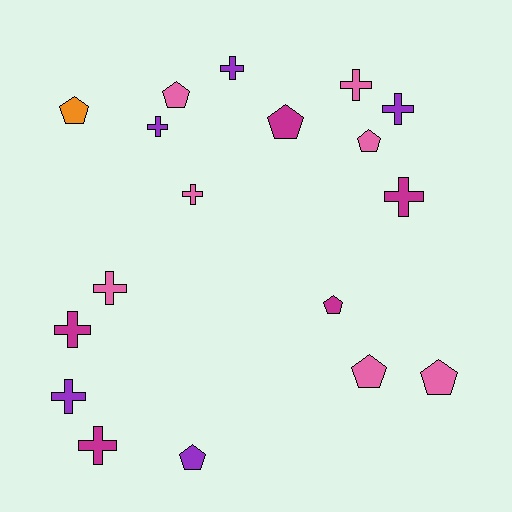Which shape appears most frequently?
Cross, with 10 objects.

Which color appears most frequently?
Pink, with 7 objects.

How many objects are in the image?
There are 18 objects.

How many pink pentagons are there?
There are 4 pink pentagons.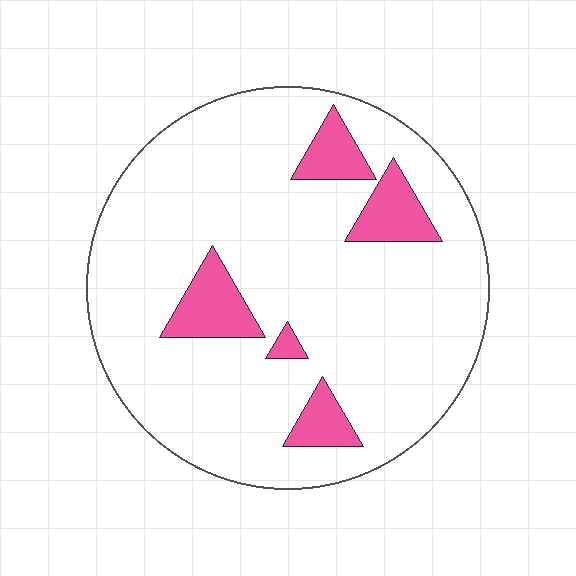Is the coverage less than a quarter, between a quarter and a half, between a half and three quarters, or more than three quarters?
Less than a quarter.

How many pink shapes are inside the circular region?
5.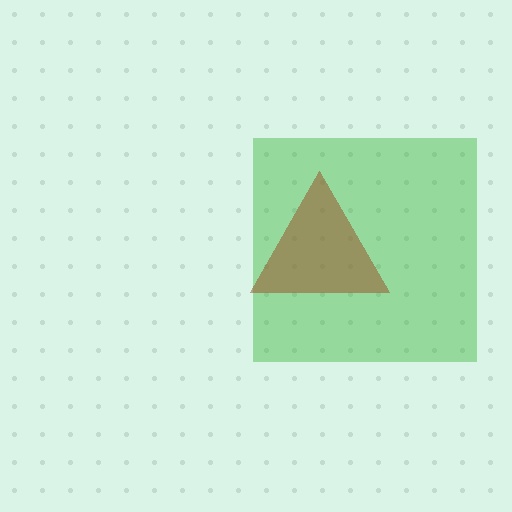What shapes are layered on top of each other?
The layered shapes are: a green square, a brown triangle.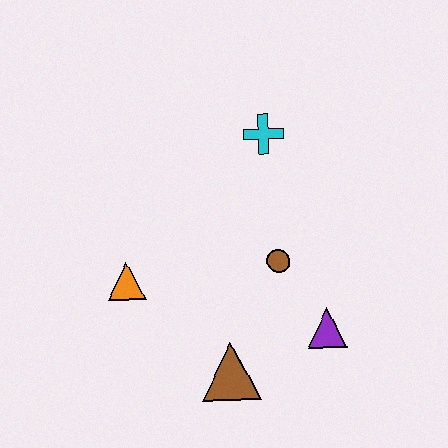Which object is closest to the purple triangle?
The brown circle is closest to the purple triangle.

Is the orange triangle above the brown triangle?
Yes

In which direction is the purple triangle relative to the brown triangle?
The purple triangle is to the right of the brown triangle.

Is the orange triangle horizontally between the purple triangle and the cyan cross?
No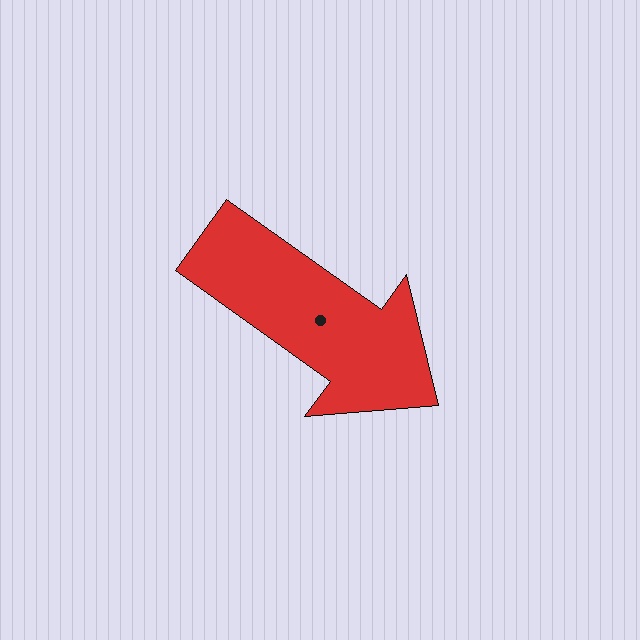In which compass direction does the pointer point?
Southeast.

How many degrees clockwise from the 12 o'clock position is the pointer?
Approximately 126 degrees.